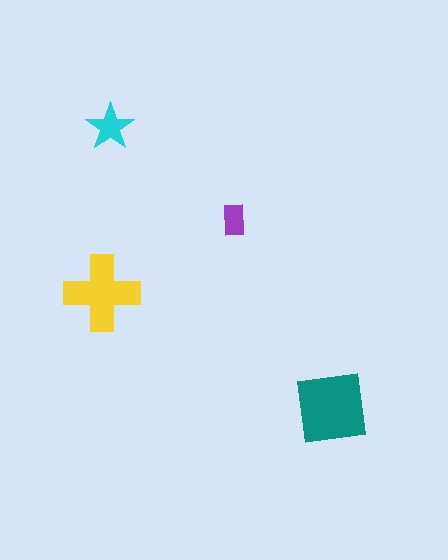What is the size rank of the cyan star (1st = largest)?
3rd.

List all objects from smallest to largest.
The purple rectangle, the cyan star, the yellow cross, the teal square.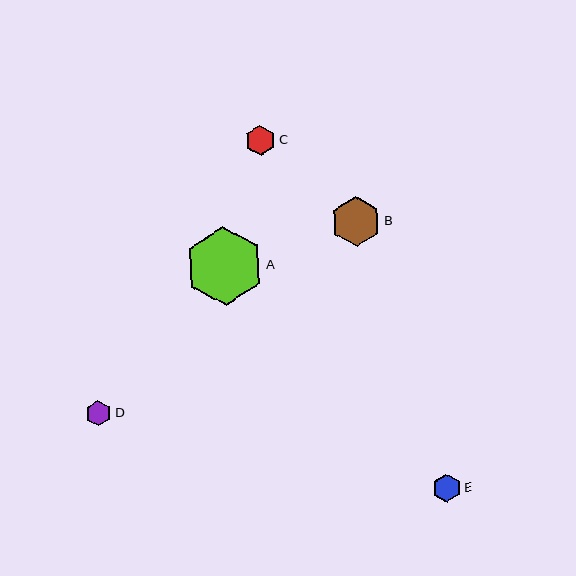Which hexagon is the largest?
Hexagon A is the largest with a size of approximately 78 pixels.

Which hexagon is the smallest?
Hexagon D is the smallest with a size of approximately 26 pixels.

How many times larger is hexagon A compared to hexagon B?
Hexagon A is approximately 1.6 times the size of hexagon B.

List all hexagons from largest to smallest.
From largest to smallest: A, B, C, E, D.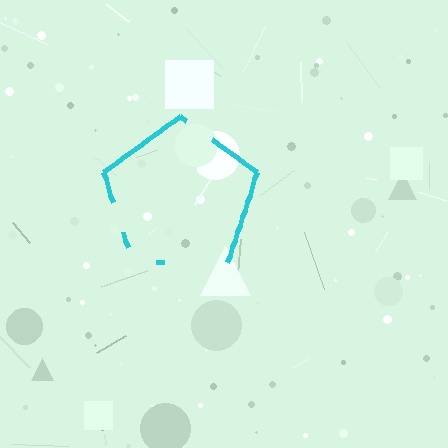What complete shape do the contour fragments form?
The contour fragments form a pentagon.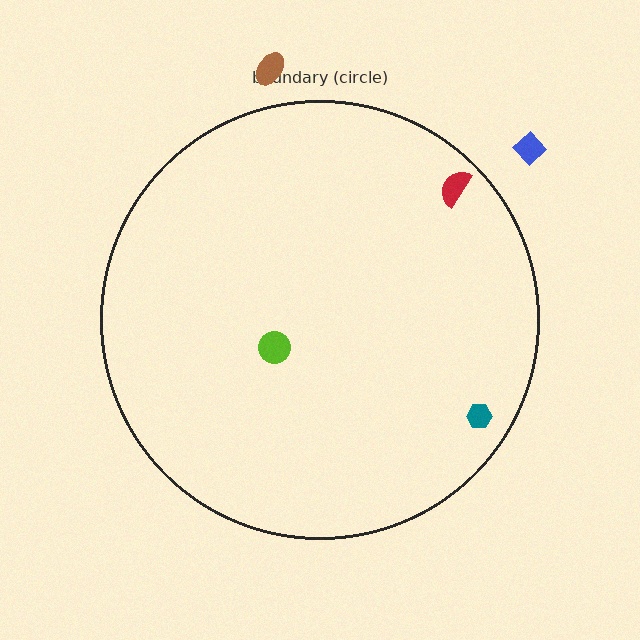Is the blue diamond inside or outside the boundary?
Outside.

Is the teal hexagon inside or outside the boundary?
Inside.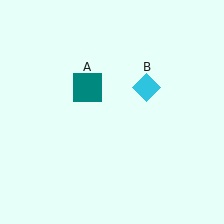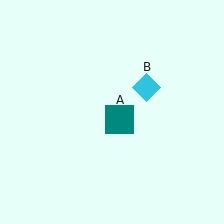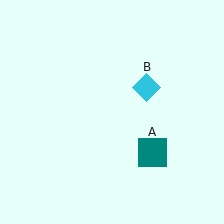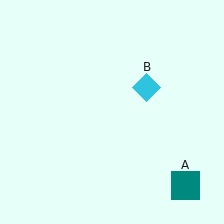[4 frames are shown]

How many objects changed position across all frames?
1 object changed position: teal square (object A).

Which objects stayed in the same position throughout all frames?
Cyan diamond (object B) remained stationary.